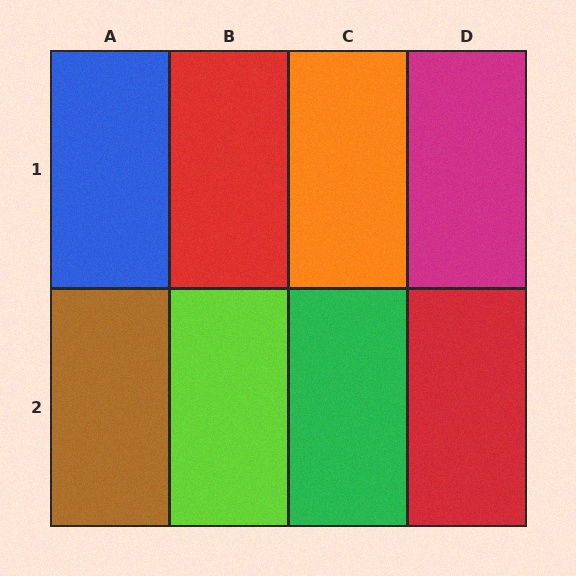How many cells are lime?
1 cell is lime.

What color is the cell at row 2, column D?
Red.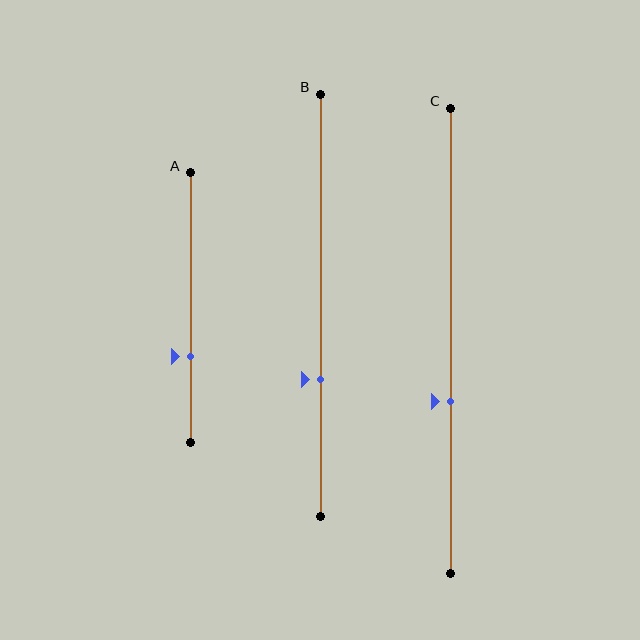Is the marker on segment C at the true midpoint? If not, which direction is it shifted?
No, the marker on segment C is shifted downward by about 13% of the segment length.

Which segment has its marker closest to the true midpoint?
Segment C has its marker closest to the true midpoint.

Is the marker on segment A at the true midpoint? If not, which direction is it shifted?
No, the marker on segment A is shifted downward by about 18% of the segment length.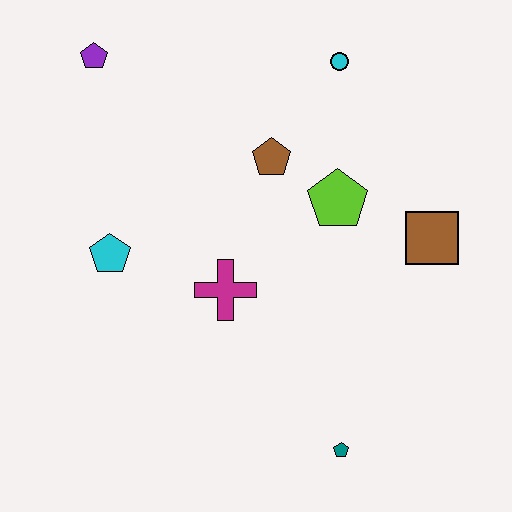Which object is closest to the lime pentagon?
The brown pentagon is closest to the lime pentagon.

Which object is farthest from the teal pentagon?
The purple pentagon is farthest from the teal pentagon.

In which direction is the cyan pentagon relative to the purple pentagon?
The cyan pentagon is below the purple pentagon.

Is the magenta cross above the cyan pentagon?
No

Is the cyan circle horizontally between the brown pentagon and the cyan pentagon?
No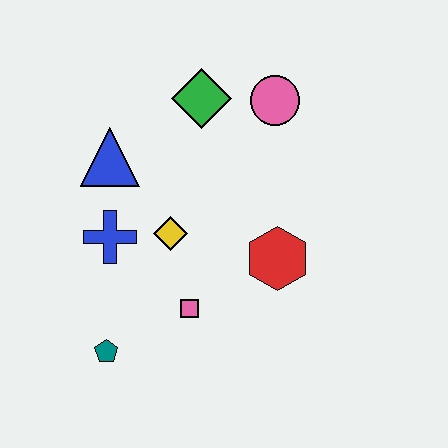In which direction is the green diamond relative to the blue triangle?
The green diamond is to the right of the blue triangle.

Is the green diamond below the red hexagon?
No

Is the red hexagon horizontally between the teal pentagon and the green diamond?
No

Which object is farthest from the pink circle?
The teal pentagon is farthest from the pink circle.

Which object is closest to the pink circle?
The green diamond is closest to the pink circle.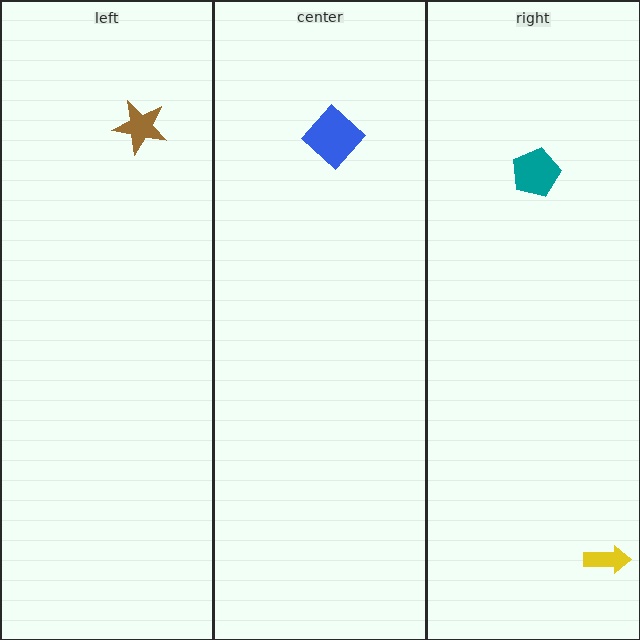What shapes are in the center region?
The blue diamond.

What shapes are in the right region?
The yellow arrow, the teal pentagon.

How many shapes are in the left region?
1.